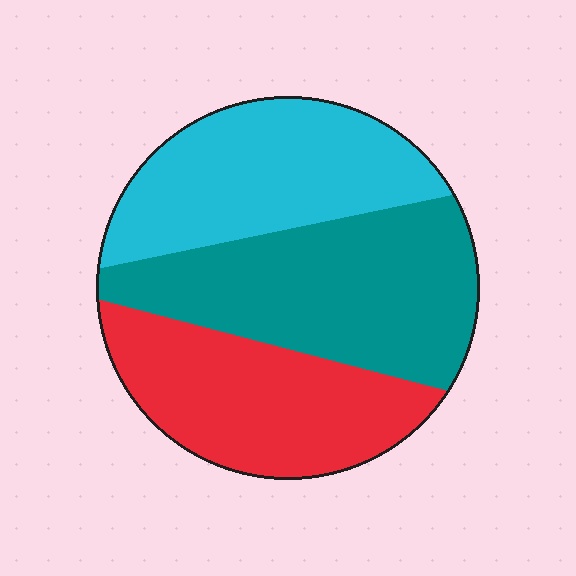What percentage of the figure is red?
Red takes up about one third (1/3) of the figure.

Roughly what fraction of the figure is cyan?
Cyan covers around 30% of the figure.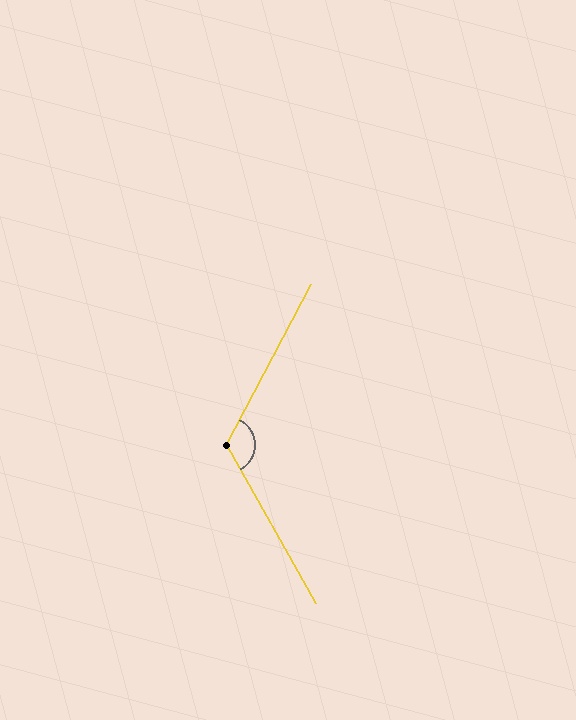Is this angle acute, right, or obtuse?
It is obtuse.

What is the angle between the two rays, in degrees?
Approximately 123 degrees.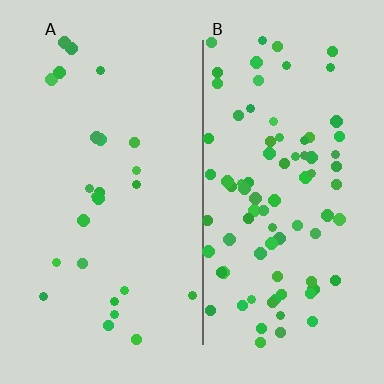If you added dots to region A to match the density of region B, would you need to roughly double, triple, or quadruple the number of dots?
Approximately triple.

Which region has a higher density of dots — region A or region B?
B (the right).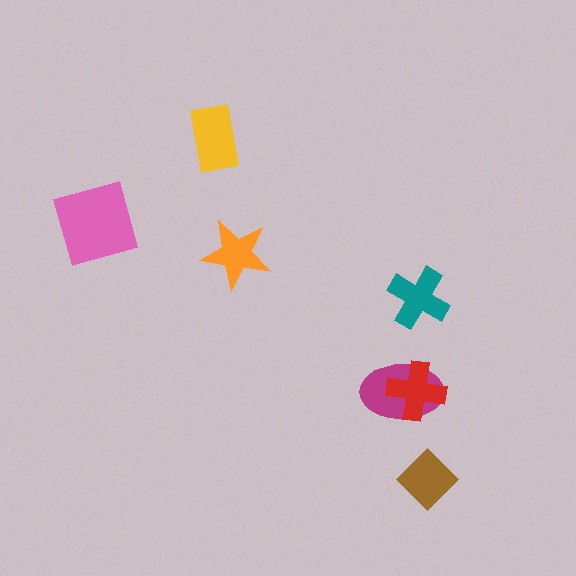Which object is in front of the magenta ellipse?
The red cross is in front of the magenta ellipse.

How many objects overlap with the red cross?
1 object overlaps with the red cross.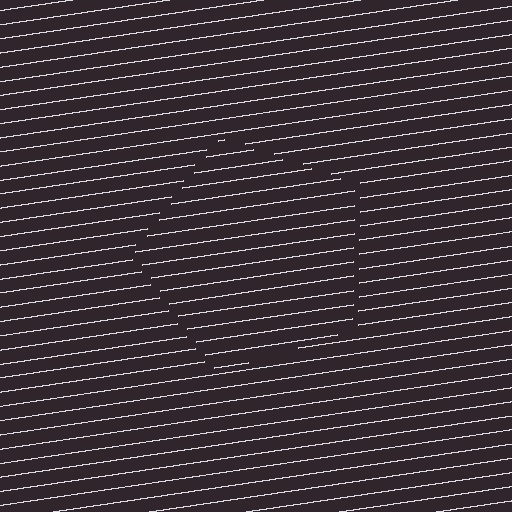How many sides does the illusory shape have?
5 sides — the line-ends trace a pentagon.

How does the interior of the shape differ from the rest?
The interior of the shape contains the same grating, shifted by half a period — the contour is defined by the phase discontinuity where line-ends from the inner and outer gratings abut.